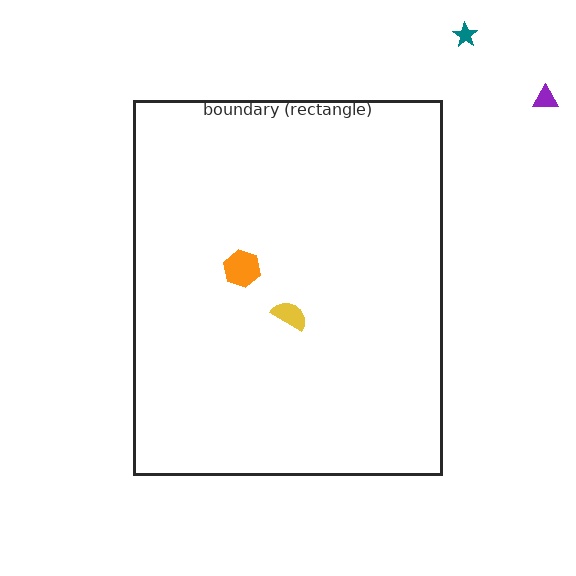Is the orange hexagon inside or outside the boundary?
Inside.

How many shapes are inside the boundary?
2 inside, 2 outside.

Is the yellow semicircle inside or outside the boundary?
Inside.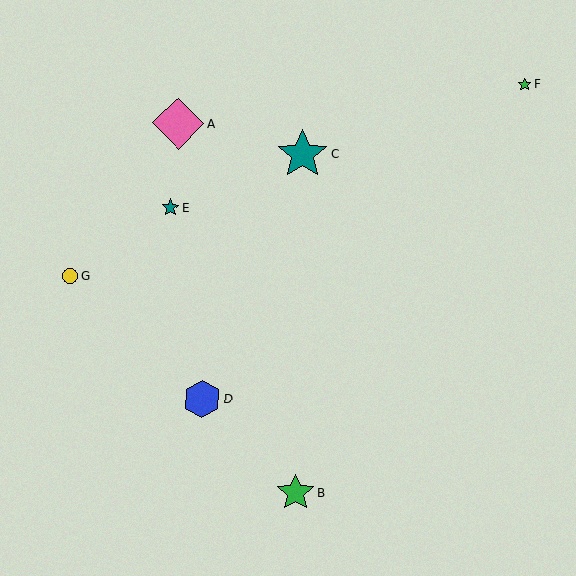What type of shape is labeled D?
Shape D is a blue hexagon.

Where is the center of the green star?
The center of the green star is at (524, 84).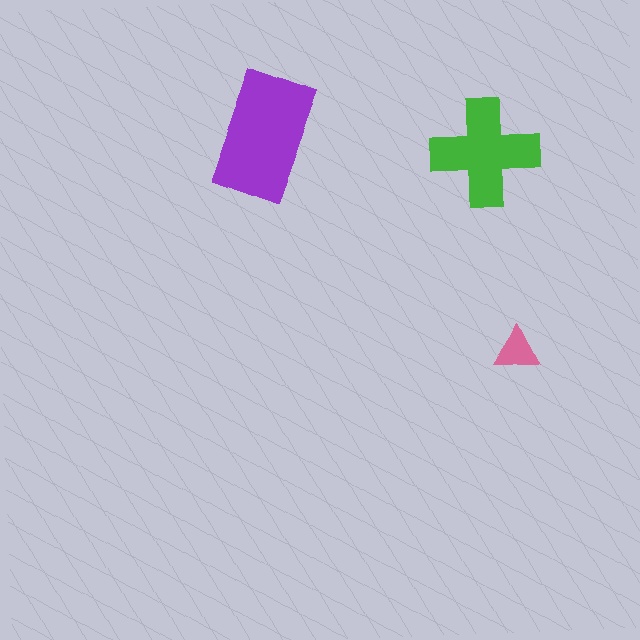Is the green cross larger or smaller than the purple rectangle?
Smaller.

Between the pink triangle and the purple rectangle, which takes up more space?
The purple rectangle.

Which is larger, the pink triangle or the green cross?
The green cross.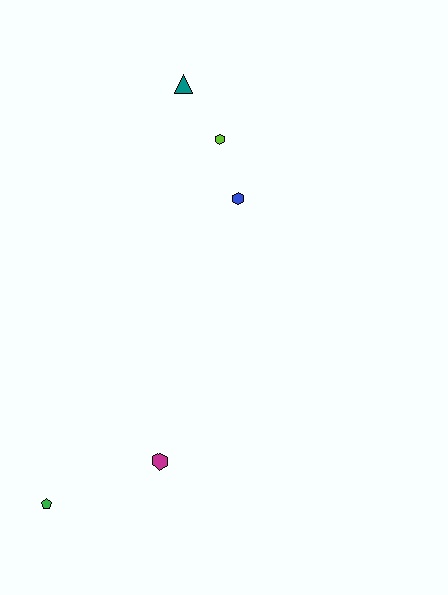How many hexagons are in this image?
There are 3 hexagons.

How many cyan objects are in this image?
There are no cyan objects.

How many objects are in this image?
There are 5 objects.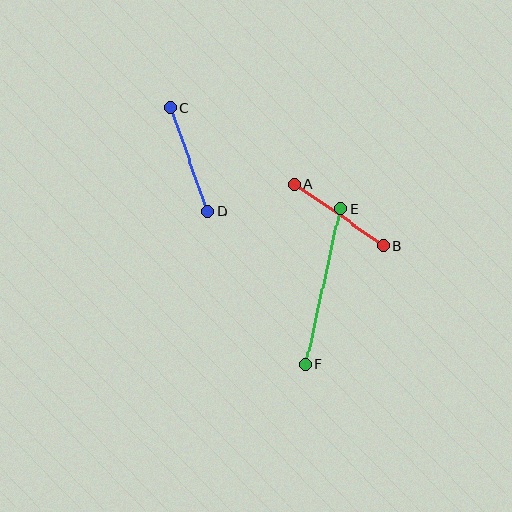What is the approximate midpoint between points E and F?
The midpoint is at approximately (323, 286) pixels.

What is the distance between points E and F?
The distance is approximately 159 pixels.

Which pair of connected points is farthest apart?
Points E and F are farthest apart.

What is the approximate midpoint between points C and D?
The midpoint is at approximately (189, 159) pixels.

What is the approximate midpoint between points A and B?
The midpoint is at approximately (339, 215) pixels.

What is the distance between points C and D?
The distance is approximately 111 pixels.